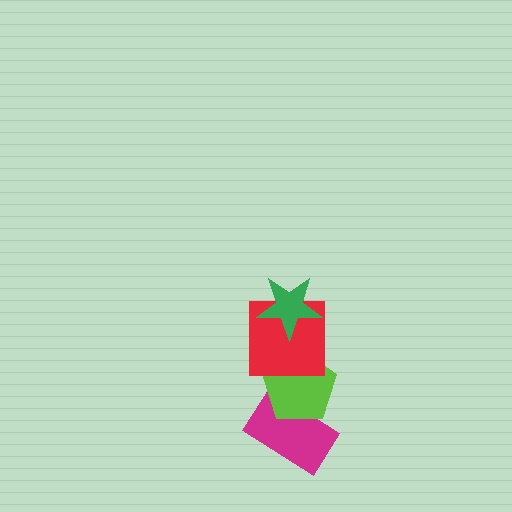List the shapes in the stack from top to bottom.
From top to bottom: the green star, the red square, the lime pentagon, the magenta rectangle.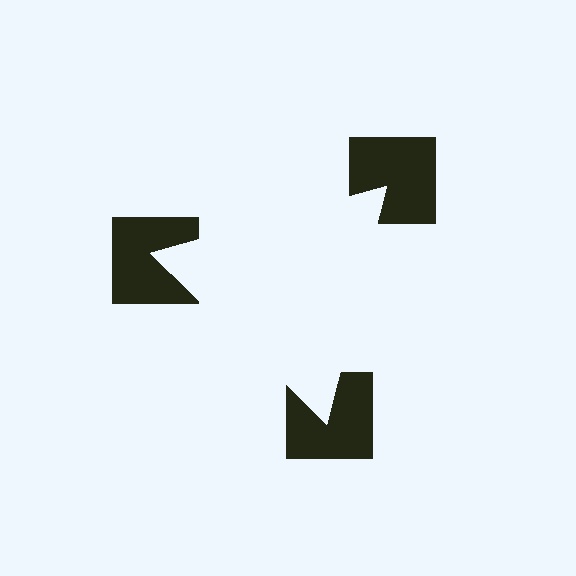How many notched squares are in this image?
There are 3 — one at each vertex of the illusory triangle.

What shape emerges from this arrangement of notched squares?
An illusory triangle — its edges are inferred from the aligned wedge cuts in the notched squares, not physically drawn.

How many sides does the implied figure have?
3 sides.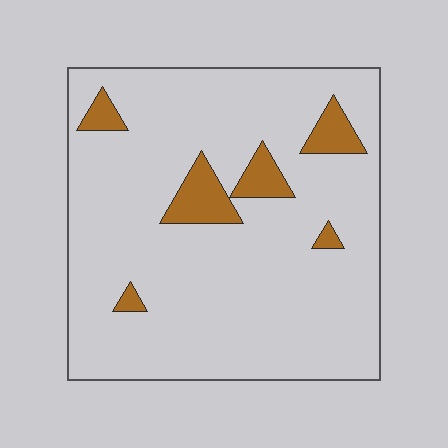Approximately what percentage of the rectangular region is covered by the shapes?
Approximately 10%.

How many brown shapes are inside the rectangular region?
6.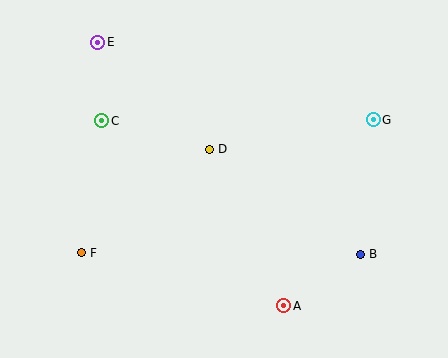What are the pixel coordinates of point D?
Point D is at (209, 149).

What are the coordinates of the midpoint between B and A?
The midpoint between B and A is at (322, 280).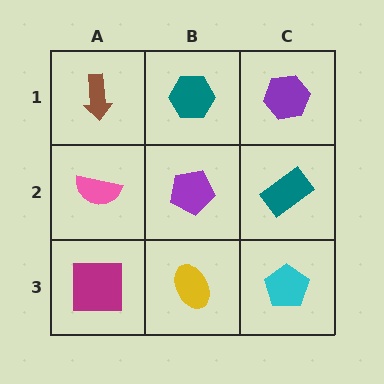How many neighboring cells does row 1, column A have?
2.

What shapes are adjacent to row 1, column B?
A purple pentagon (row 2, column B), a brown arrow (row 1, column A), a purple hexagon (row 1, column C).